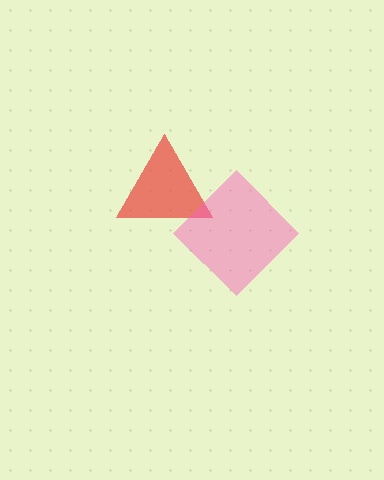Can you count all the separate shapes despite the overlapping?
Yes, there are 2 separate shapes.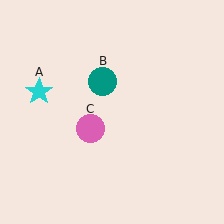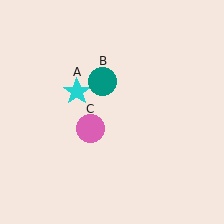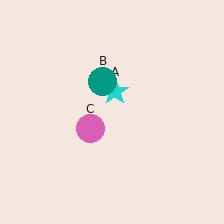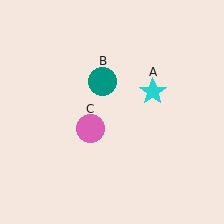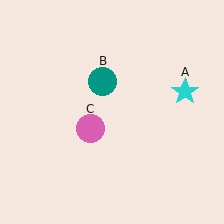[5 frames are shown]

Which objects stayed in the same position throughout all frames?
Teal circle (object B) and pink circle (object C) remained stationary.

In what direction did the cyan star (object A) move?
The cyan star (object A) moved right.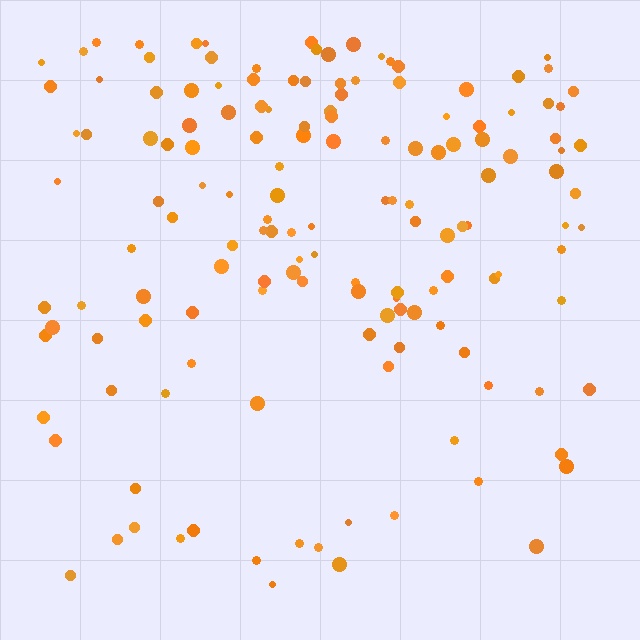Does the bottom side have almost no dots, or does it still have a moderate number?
Still a moderate number, just noticeably fewer than the top.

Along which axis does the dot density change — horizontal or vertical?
Vertical.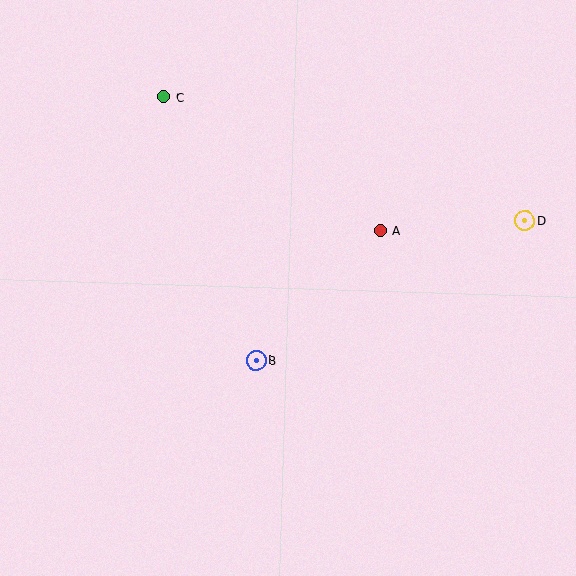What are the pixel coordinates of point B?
Point B is at (256, 360).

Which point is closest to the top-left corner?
Point C is closest to the top-left corner.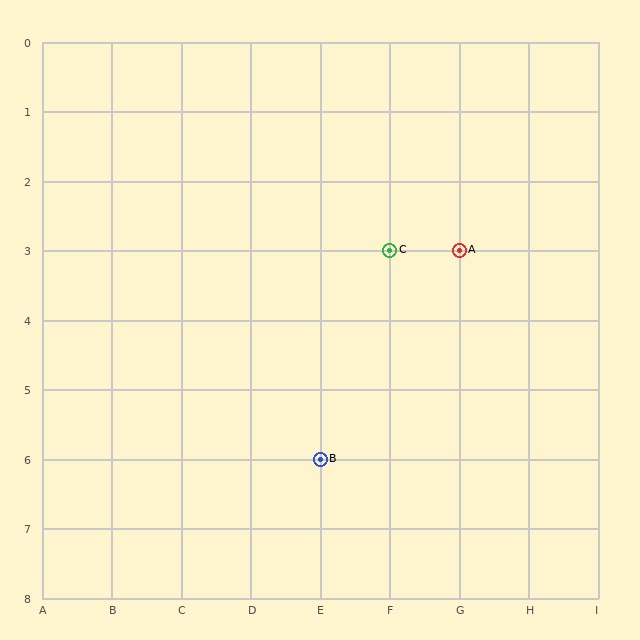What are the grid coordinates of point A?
Point A is at grid coordinates (G, 3).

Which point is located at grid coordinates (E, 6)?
Point B is at (E, 6).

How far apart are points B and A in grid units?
Points B and A are 2 columns and 3 rows apart (about 3.6 grid units diagonally).